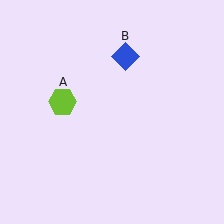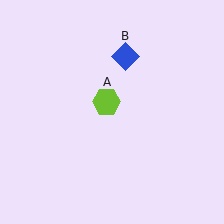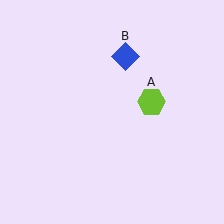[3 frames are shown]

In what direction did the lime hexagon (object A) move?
The lime hexagon (object A) moved right.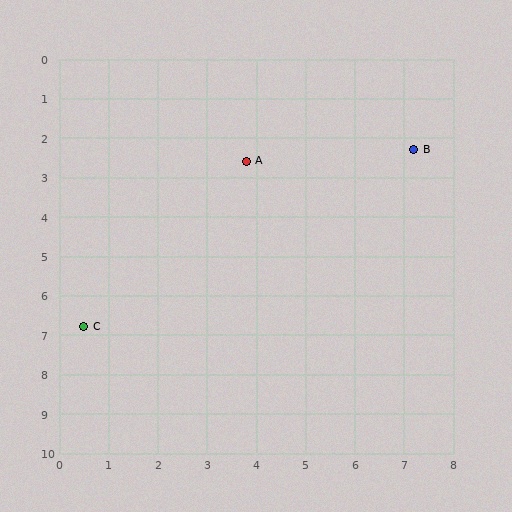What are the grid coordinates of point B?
Point B is at approximately (7.2, 2.3).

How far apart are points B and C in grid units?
Points B and C are about 8.1 grid units apart.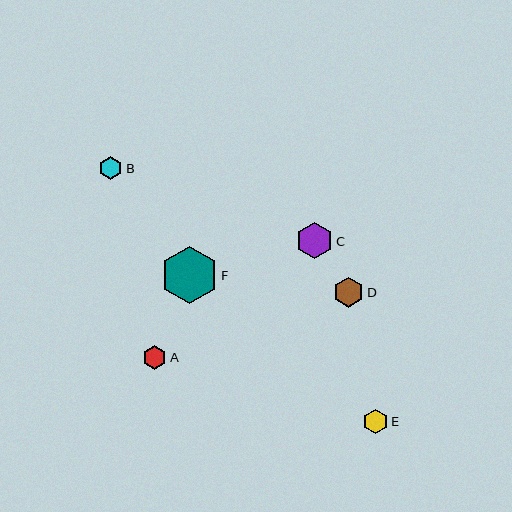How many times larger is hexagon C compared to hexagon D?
Hexagon C is approximately 1.2 times the size of hexagon D.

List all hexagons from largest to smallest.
From largest to smallest: F, C, D, E, A, B.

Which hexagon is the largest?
Hexagon F is the largest with a size of approximately 57 pixels.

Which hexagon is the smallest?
Hexagon B is the smallest with a size of approximately 24 pixels.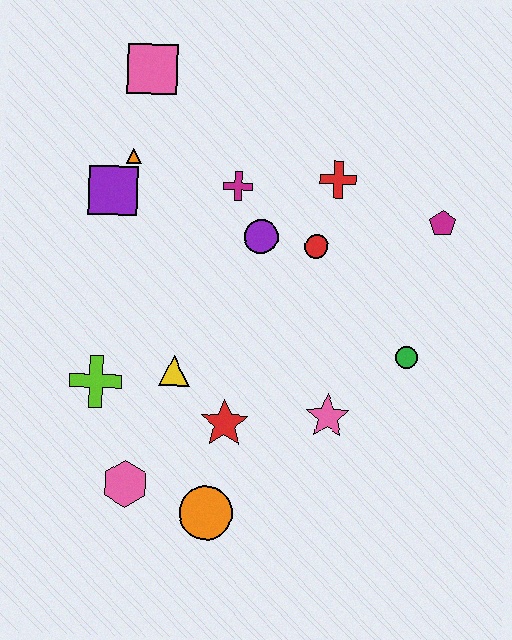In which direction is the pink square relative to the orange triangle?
The pink square is above the orange triangle.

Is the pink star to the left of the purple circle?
No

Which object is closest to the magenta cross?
The purple circle is closest to the magenta cross.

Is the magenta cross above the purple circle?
Yes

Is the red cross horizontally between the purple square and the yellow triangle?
No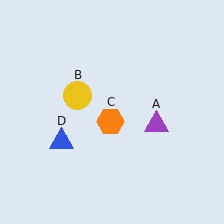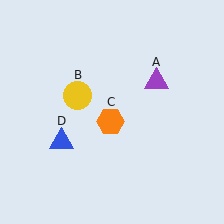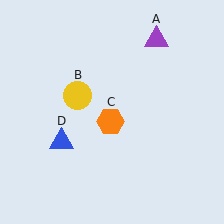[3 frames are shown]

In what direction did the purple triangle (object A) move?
The purple triangle (object A) moved up.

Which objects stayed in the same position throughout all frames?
Yellow circle (object B) and orange hexagon (object C) and blue triangle (object D) remained stationary.